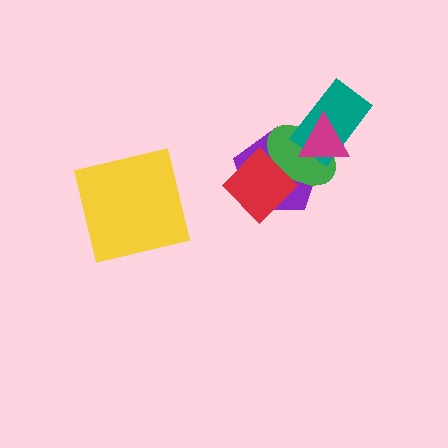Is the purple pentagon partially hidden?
Yes, it is partially covered by another shape.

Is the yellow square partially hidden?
No, no other shape covers it.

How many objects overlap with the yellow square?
0 objects overlap with the yellow square.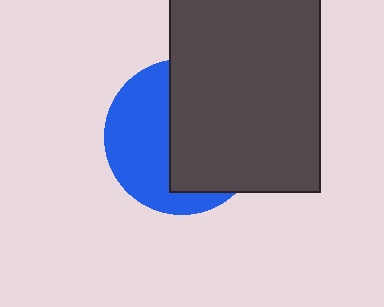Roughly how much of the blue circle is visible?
About half of it is visible (roughly 45%).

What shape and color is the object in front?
The object in front is a dark gray rectangle.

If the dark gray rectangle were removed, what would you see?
You would see the complete blue circle.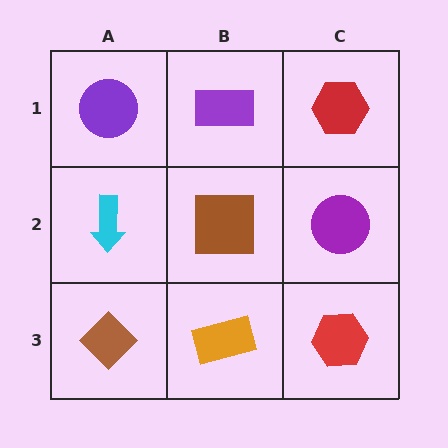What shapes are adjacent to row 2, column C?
A red hexagon (row 1, column C), a red hexagon (row 3, column C), a brown square (row 2, column B).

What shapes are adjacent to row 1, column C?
A purple circle (row 2, column C), a purple rectangle (row 1, column B).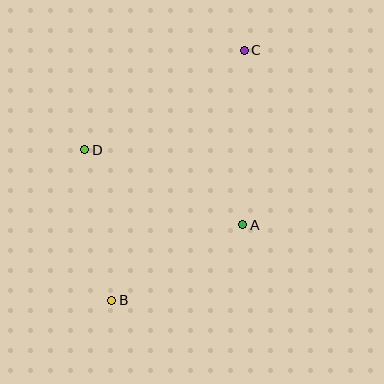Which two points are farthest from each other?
Points B and C are farthest from each other.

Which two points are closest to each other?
Points A and B are closest to each other.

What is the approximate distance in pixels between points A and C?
The distance between A and C is approximately 175 pixels.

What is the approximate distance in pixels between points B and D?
The distance between B and D is approximately 153 pixels.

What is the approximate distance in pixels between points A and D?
The distance between A and D is approximately 175 pixels.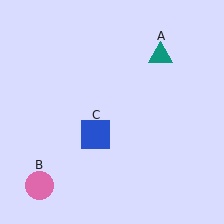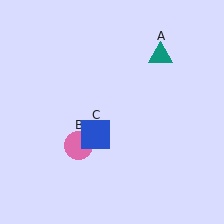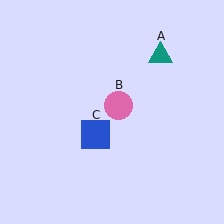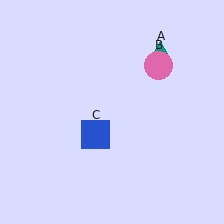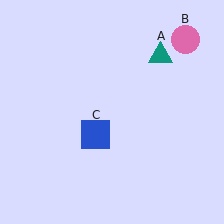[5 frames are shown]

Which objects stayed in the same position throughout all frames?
Teal triangle (object A) and blue square (object C) remained stationary.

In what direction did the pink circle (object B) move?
The pink circle (object B) moved up and to the right.